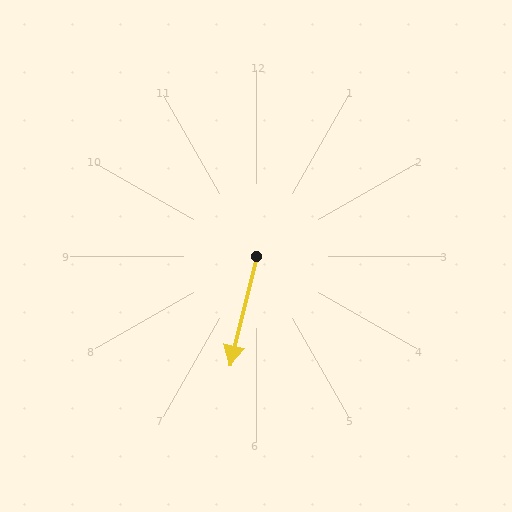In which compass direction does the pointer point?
South.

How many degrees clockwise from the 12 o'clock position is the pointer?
Approximately 194 degrees.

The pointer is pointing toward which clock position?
Roughly 6 o'clock.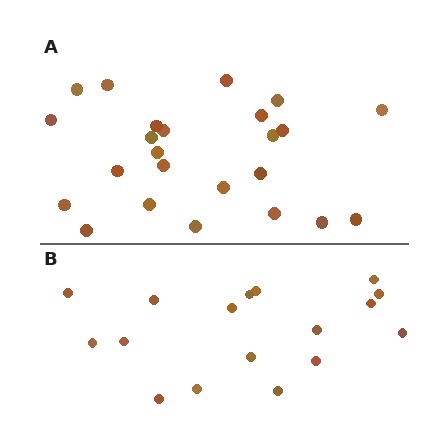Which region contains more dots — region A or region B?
Region A (the top region) has more dots.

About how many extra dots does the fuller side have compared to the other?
Region A has roughly 8 or so more dots than region B.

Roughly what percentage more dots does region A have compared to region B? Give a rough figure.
About 40% more.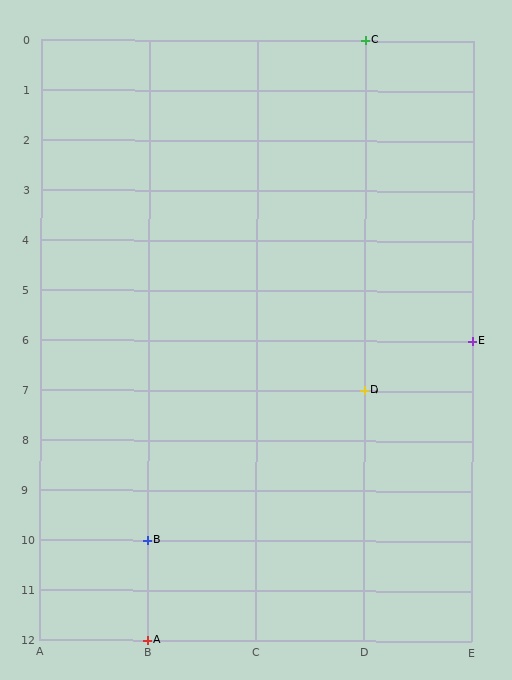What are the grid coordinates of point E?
Point E is at grid coordinates (E, 6).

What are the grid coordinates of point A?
Point A is at grid coordinates (B, 12).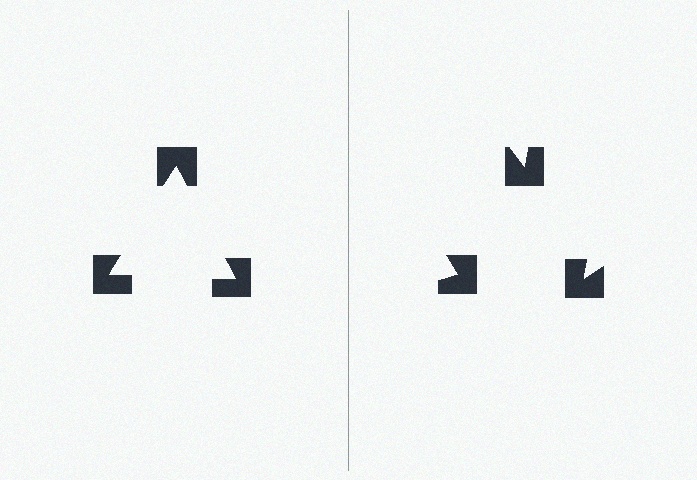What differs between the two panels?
The notched squares are positioned identically on both sides; only the wedge orientations differ. On the left they align to a triangle; on the right they are misaligned.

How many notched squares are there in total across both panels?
6 — 3 on each side.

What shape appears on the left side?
An illusory triangle.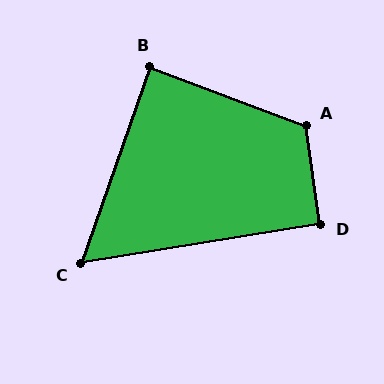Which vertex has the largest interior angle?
A, at approximately 119 degrees.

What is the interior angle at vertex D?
Approximately 91 degrees (approximately right).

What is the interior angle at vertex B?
Approximately 89 degrees (approximately right).